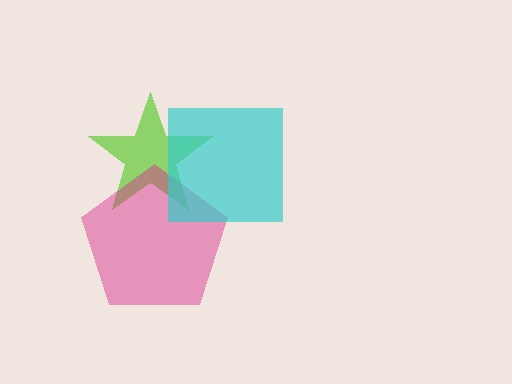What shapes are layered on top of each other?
The layered shapes are: a lime star, a magenta pentagon, a cyan square.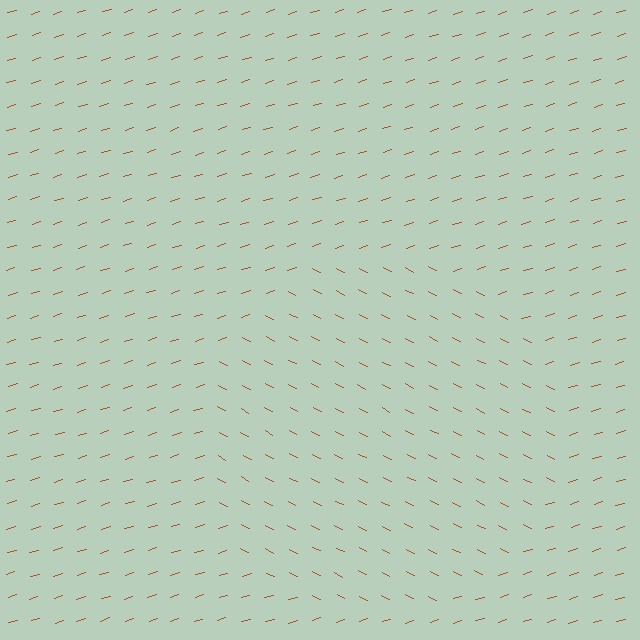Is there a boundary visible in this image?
Yes, there is a texture boundary formed by a change in line orientation.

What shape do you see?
I see a circle.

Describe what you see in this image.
The image is filled with small brown line segments. A circle region in the image has lines oriented differently from the surrounding lines, creating a visible texture boundary.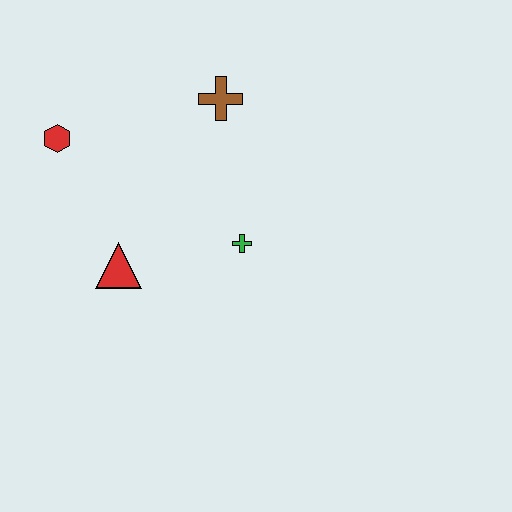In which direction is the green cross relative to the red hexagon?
The green cross is to the right of the red hexagon.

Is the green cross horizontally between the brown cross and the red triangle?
No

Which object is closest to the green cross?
The red triangle is closest to the green cross.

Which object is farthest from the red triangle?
The brown cross is farthest from the red triangle.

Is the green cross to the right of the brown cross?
Yes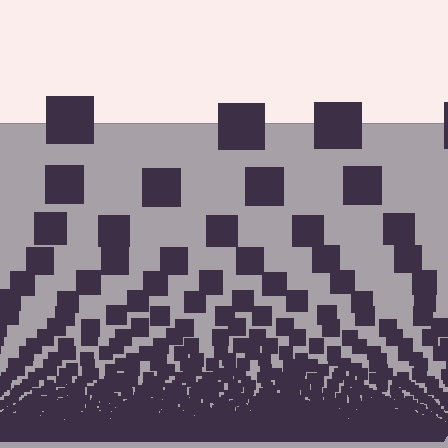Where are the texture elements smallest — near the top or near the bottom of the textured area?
Near the bottom.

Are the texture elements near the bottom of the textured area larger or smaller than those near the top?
Smaller. The gradient is inverted — elements near the bottom are smaller and denser.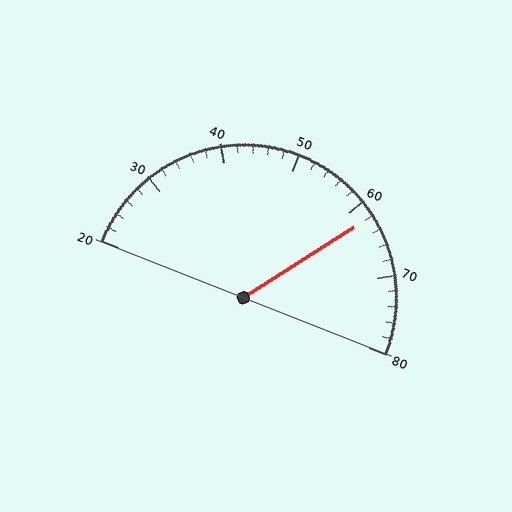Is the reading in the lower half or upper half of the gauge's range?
The reading is in the upper half of the range (20 to 80).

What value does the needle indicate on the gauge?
The needle indicates approximately 62.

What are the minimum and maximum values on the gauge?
The gauge ranges from 20 to 80.